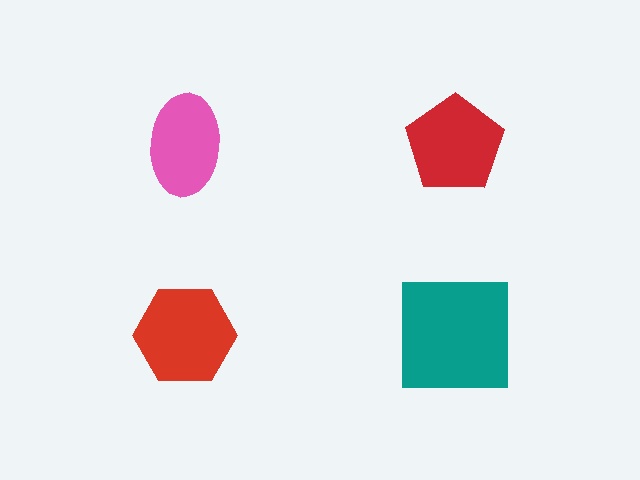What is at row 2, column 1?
A red hexagon.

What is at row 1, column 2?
A red pentagon.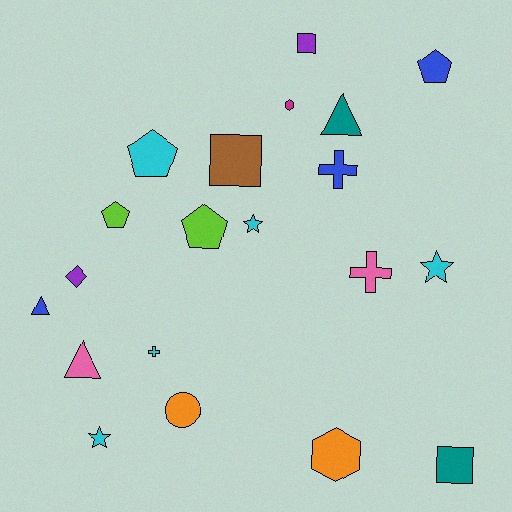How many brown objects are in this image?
There is 1 brown object.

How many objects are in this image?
There are 20 objects.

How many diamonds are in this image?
There is 1 diamond.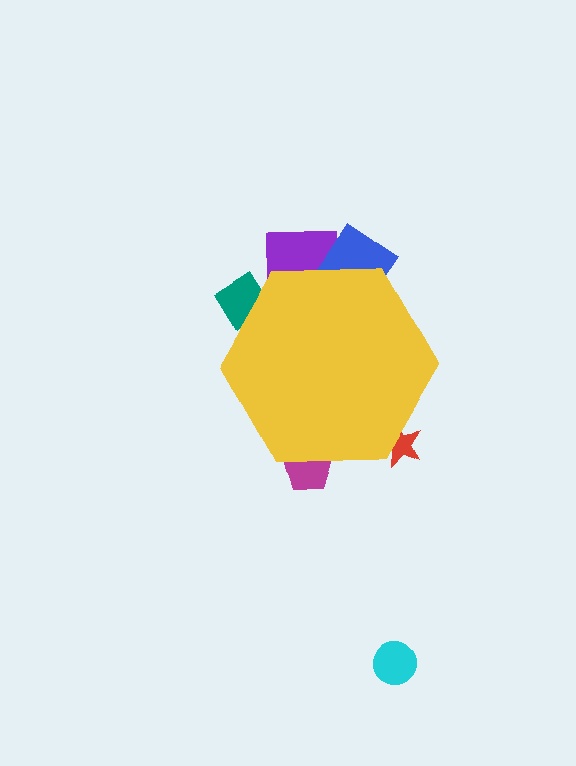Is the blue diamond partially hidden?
Yes, the blue diamond is partially hidden behind the yellow hexagon.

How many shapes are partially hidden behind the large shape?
5 shapes are partially hidden.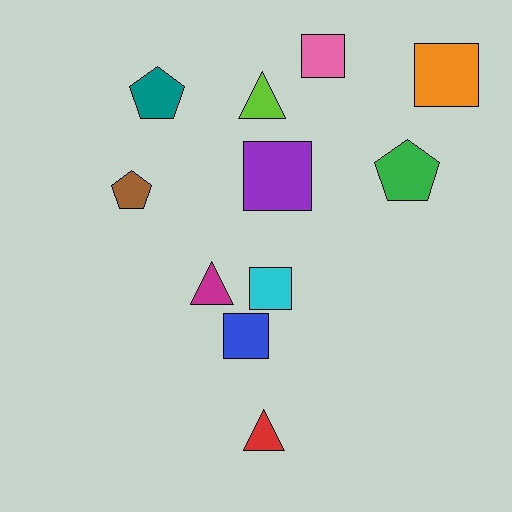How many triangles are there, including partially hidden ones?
There are 3 triangles.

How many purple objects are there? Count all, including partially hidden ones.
There is 1 purple object.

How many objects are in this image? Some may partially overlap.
There are 11 objects.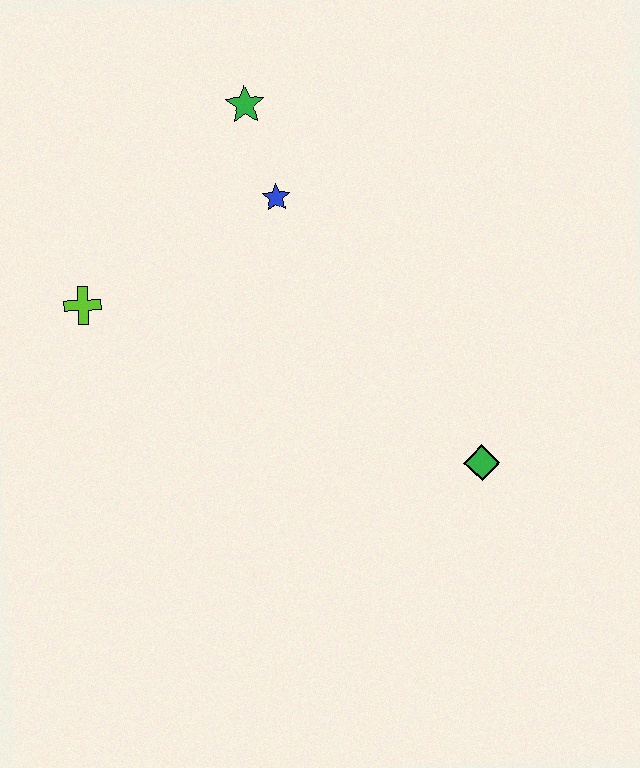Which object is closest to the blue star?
The green star is closest to the blue star.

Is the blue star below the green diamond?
No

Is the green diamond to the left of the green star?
No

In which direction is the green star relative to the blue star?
The green star is above the blue star.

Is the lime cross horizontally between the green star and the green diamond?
No